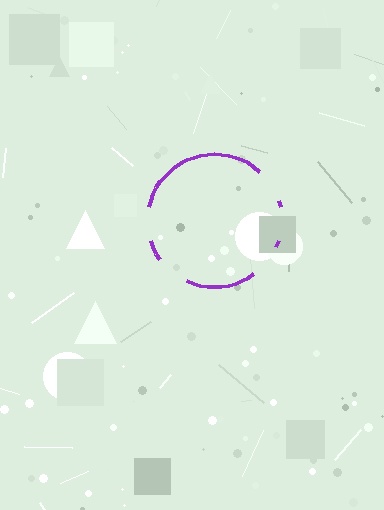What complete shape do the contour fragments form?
The contour fragments form a circle.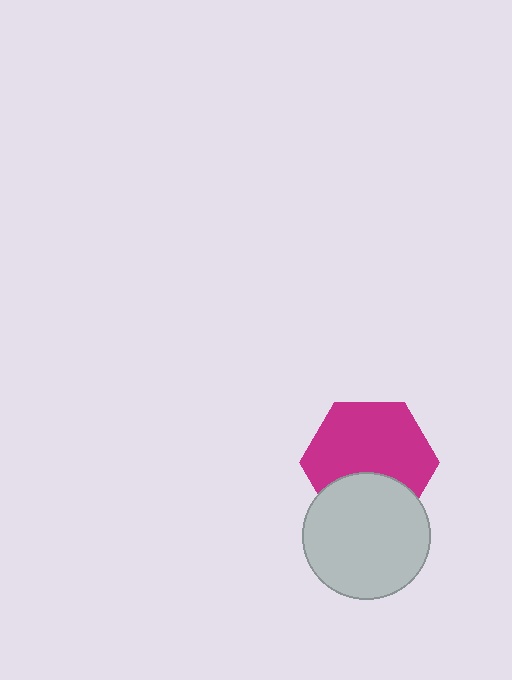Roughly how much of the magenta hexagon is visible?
Most of it is visible (roughly 69%).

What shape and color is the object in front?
The object in front is a light gray circle.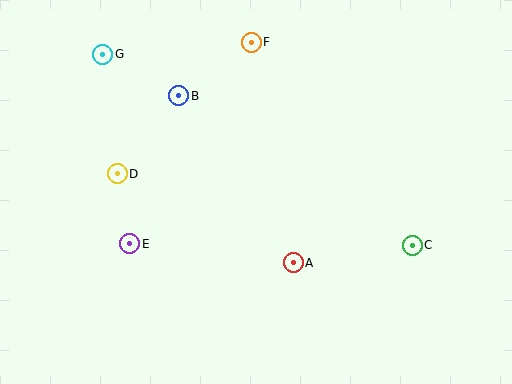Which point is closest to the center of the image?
Point A at (293, 263) is closest to the center.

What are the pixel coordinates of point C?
Point C is at (412, 245).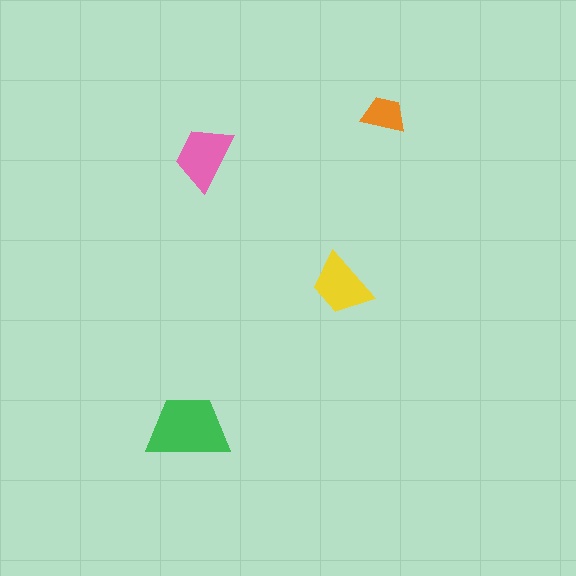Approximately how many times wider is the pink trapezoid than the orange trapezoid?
About 1.5 times wider.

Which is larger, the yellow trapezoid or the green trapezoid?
The green one.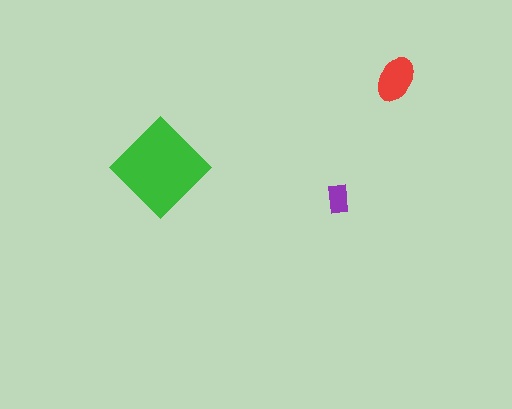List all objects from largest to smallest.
The green diamond, the red ellipse, the purple rectangle.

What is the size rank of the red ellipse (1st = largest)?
2nd.